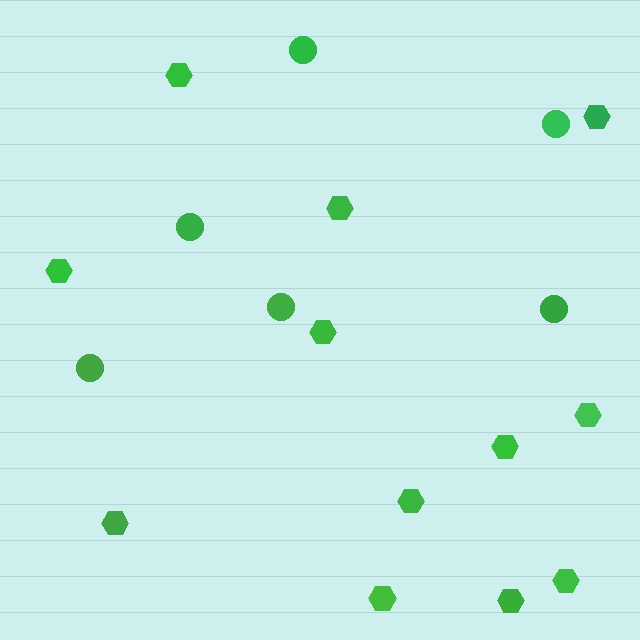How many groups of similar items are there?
There are 2 groups: one group of hexagons (12) and one group of circles (6).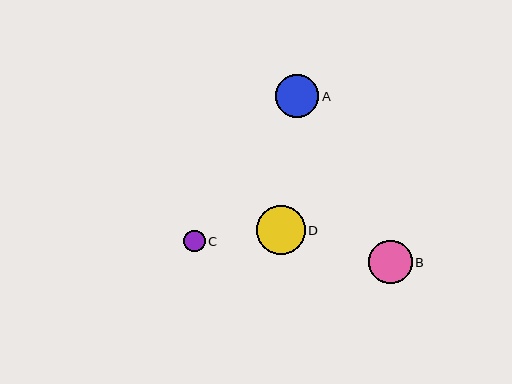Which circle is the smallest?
Circle C is the smallest with a size of approximately 22 pixels.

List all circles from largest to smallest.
From largest to smallest: D, B, A, C.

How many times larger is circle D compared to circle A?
Circle D is approximately 1.1 times the size of circle A.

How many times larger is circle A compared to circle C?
Circle A is approximately 2.0 times the size of circle C.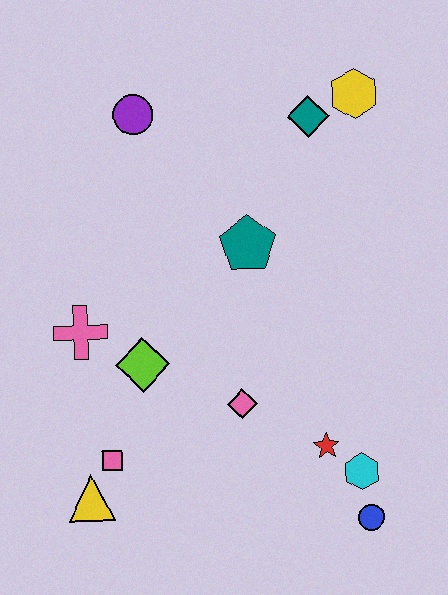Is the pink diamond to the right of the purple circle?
Yes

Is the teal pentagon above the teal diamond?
No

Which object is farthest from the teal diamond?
The yellow triangle is farthest from the teal diamond.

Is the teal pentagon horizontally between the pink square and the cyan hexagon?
Yes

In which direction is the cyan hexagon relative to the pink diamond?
The cyan hexagon is to the right of the pink diamond.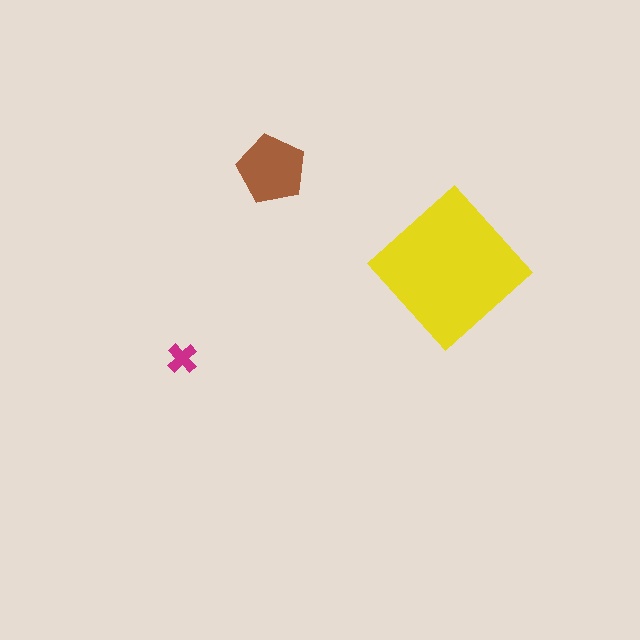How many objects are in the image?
There are 3 objects in the image.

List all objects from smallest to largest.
The magenta cross, the brown pentagon, the yellow diamond.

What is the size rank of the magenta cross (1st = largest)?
3rd.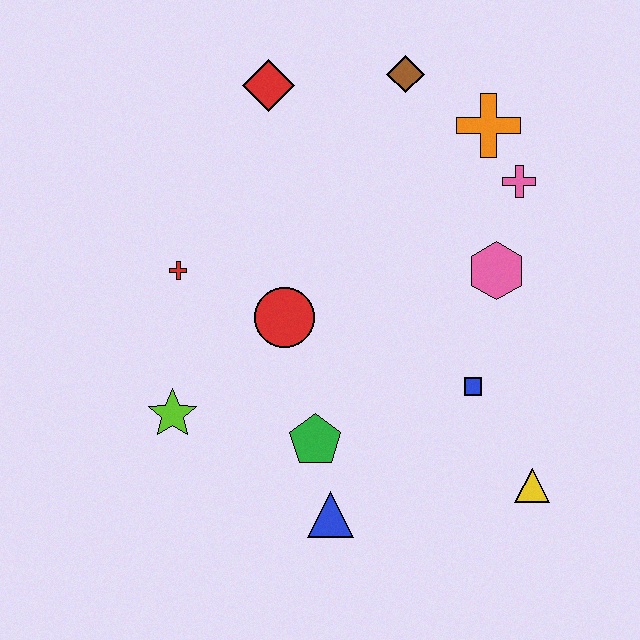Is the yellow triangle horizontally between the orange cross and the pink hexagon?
No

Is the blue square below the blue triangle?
No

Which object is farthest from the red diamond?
The yellow triangle is farthest from the red diamond.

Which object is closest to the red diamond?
The brown diamond is closest to the red diamond.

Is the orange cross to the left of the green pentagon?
No